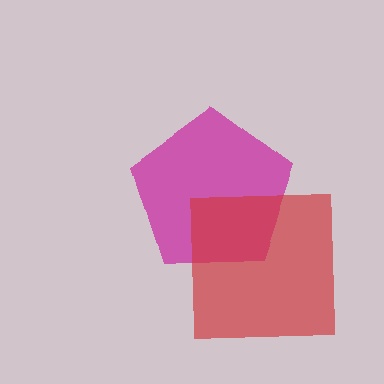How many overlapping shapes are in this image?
There are 2 overlapping shapes in the image.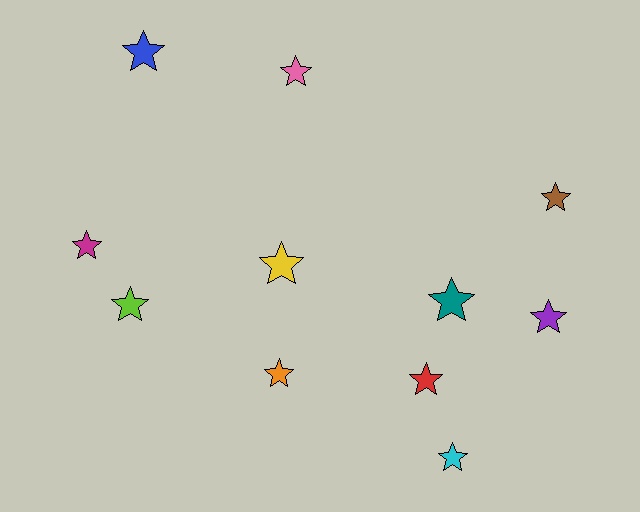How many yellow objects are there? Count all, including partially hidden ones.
There is 1 yellow object.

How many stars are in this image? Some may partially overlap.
There are 11 stars.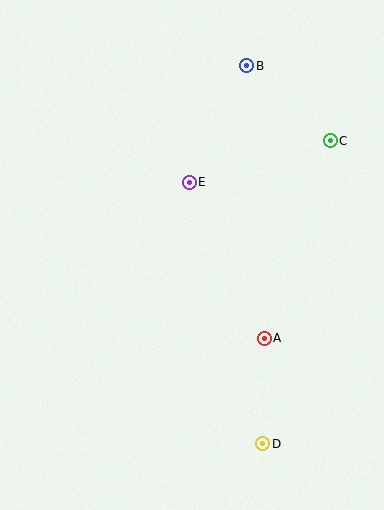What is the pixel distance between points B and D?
The distance between B and D is 378 pixels.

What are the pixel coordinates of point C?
Point C is at (330, 141).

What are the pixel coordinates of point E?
Point E is at (189, 182).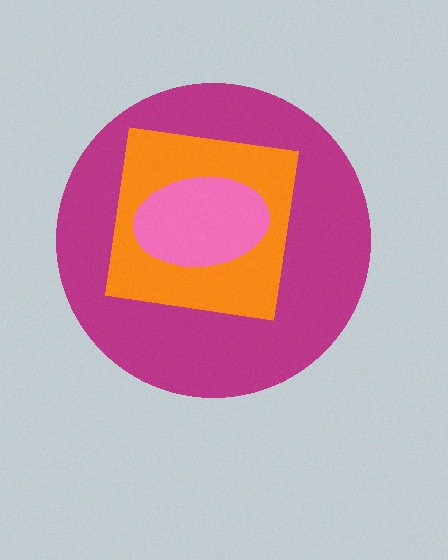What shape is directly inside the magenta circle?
The orange square.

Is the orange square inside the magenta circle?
Yes.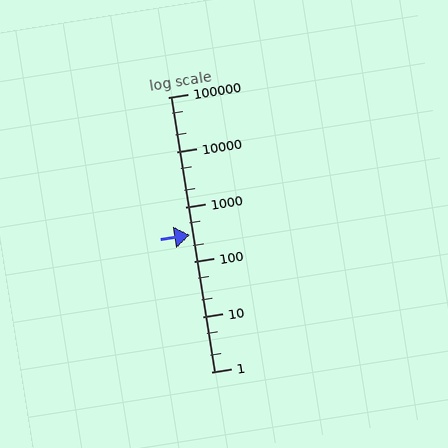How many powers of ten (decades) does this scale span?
The scale spans 5 decades, from 1 to 100000.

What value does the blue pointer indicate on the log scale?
The pointer indicates approximately 310.